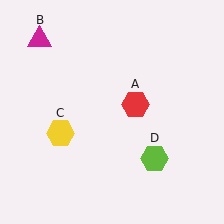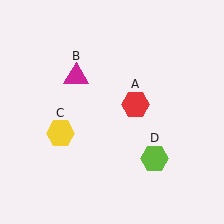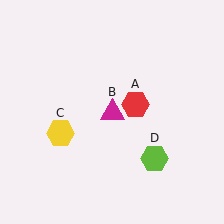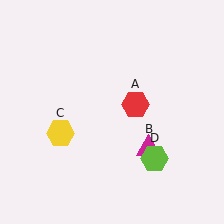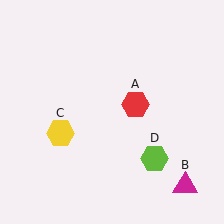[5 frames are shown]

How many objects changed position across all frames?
1 object changed position: magenta triangle (object B).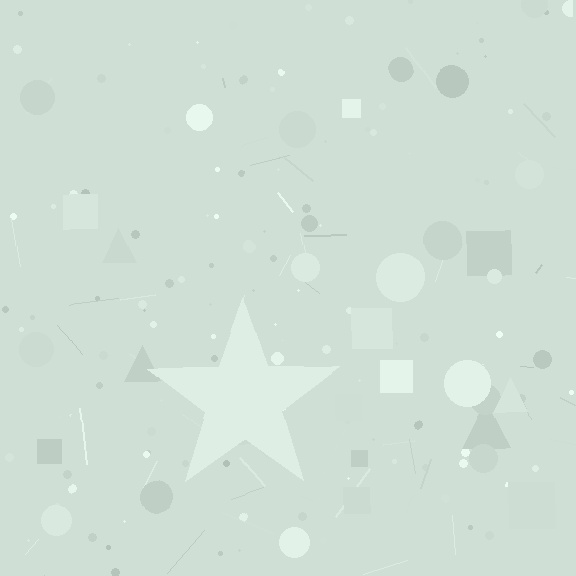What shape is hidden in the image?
A star is hidden in the image.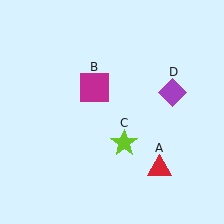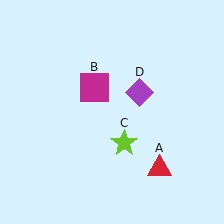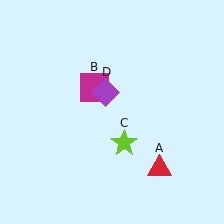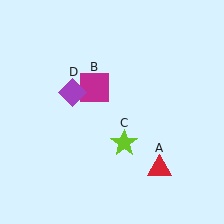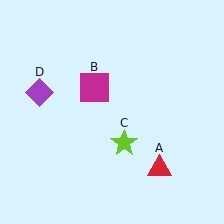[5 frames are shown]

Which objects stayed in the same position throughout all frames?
Red triangle (object A) and magenta square (object B) and lime star (object C) remained stationary.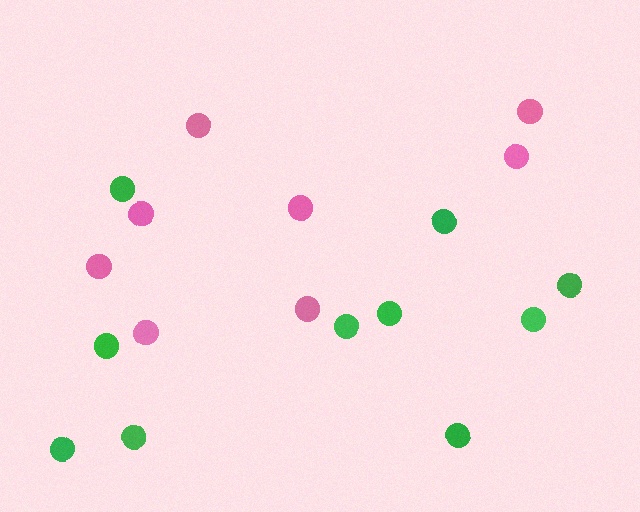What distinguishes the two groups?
There are 2 groups: one group of green circles (10) and one group of pink circles (8).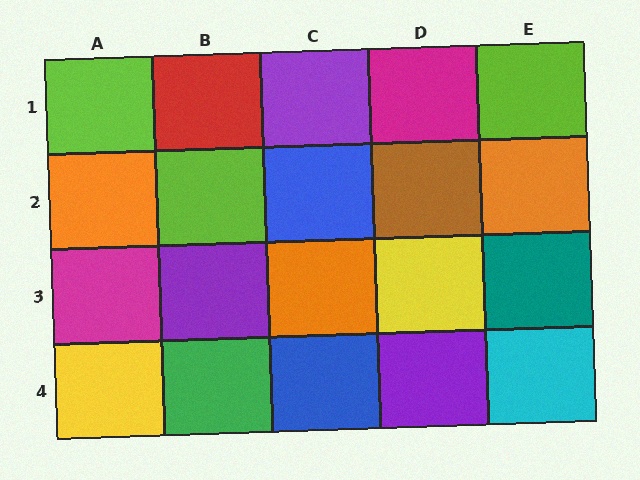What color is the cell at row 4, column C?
Blue.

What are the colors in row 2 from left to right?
Orange, lime, blue, brown, orange.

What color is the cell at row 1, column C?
Purple.